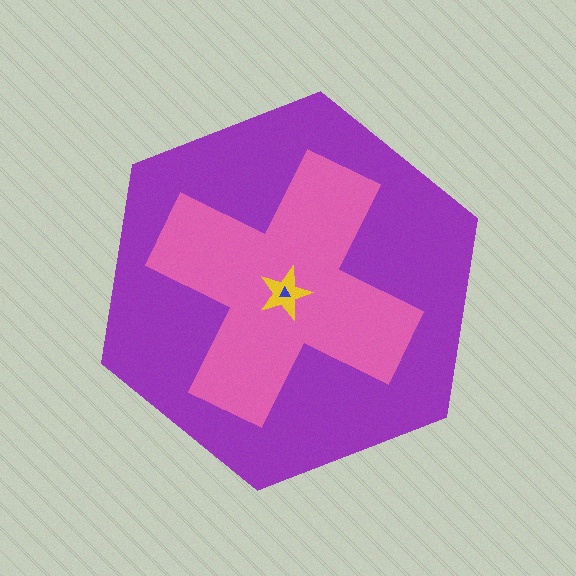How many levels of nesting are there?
4.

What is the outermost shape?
The purple hexagon.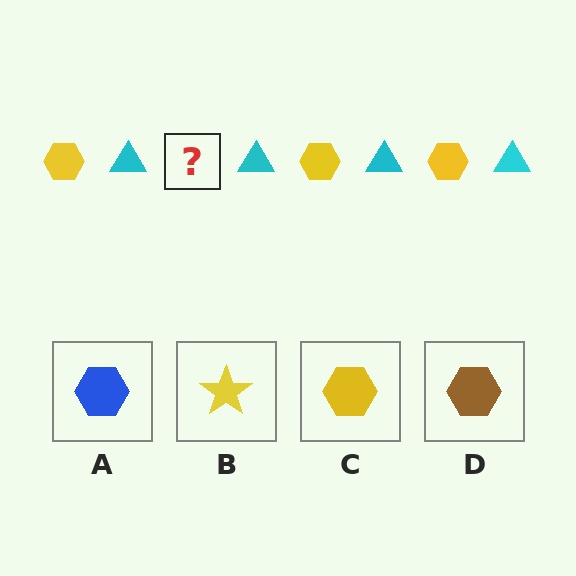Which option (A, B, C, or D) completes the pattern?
C.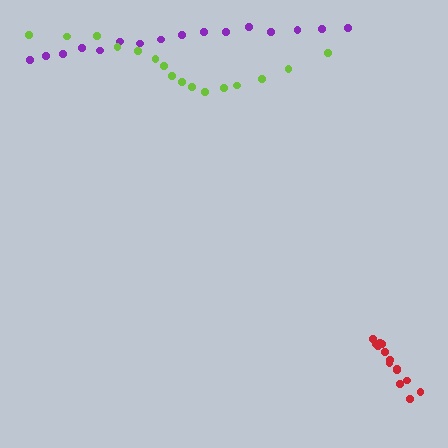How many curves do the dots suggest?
There are 3 distinct paths.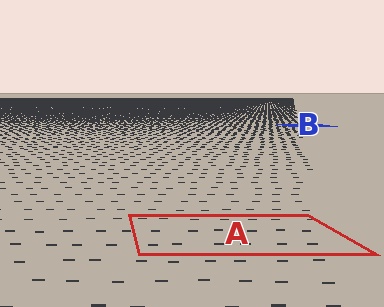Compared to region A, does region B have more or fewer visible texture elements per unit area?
Region B has more texture elements per unit area — they are packed more densely because it is farther away.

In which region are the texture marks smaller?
The texture marks are smaller in region B, because it is farther away.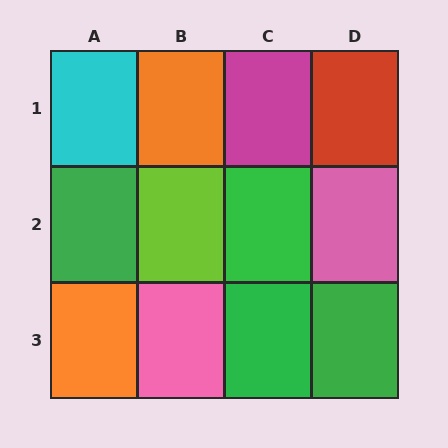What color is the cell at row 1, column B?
Orange.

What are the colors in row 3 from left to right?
Orange, pink, green, green.